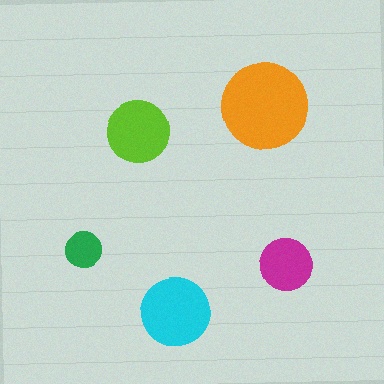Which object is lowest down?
The cyan circle is bottommost.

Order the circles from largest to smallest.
the orange one, the cyan one, the lime one, the magenta one, the green one.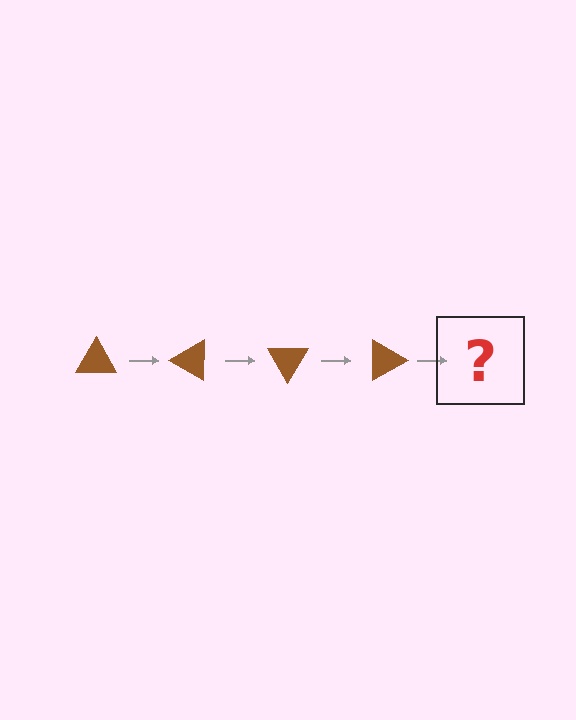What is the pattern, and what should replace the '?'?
The pattern is that the triangle rotates 30 degrees each step. The '?' should be a brown triangle rotated 120 degrees.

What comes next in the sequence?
The next element should be a brown triangle rotated 120 degrees.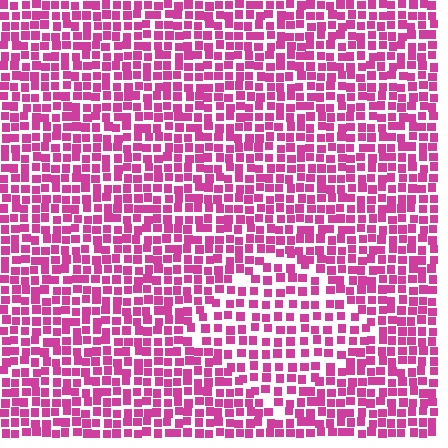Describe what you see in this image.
The image contains small magenta elements arranged at two different densities. A diamond-shaped region is visible where the elements are less densely packed than the surrounding area.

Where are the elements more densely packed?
The elements are more densely packed outside the diamond boundary.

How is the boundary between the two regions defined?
The boundary is defined by a change in element density (approximately 1.5x ratio). All elements are the same color, size, and shape.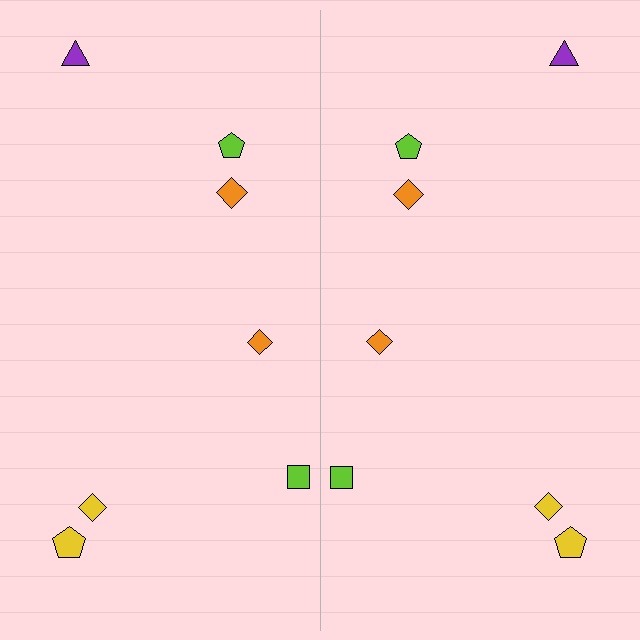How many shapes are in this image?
There are 14 shapes in this image.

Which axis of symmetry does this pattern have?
The pattern has a vertical axis of symmetry running through the center of the image.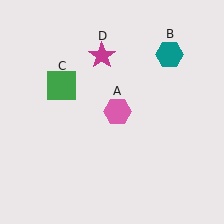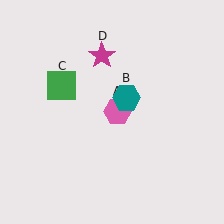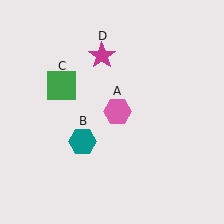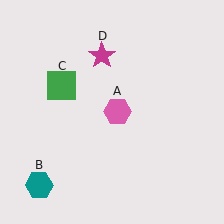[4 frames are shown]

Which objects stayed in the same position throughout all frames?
Pink hexagon (object A) and green square (object C) and magenta star (object D) remained stationary.